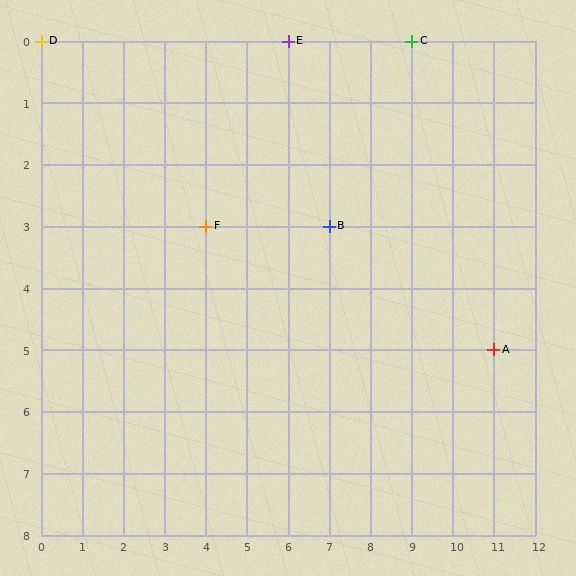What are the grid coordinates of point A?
Point A is at grid coordinates (11, 5).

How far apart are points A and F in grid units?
Points A and F are 7 columns and 2 rows apart (about 7.3 grid units diagonally).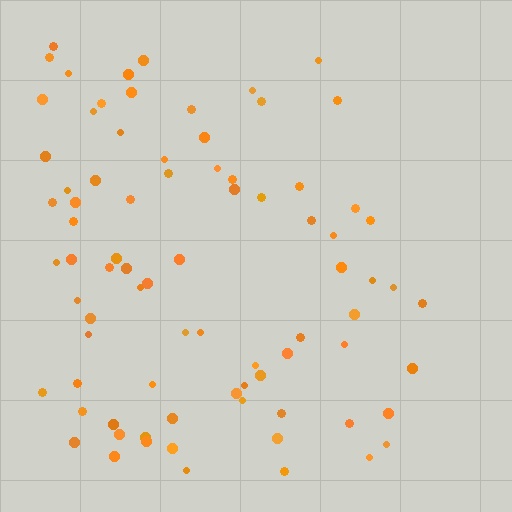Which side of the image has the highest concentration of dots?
The left.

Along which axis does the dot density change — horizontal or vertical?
Horizontal.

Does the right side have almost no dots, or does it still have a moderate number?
Still a moderate number, just noticeably fewer than the left.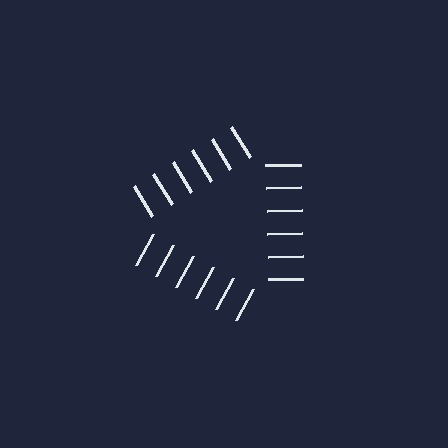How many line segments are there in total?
18 — 6 along each of the 3 edges.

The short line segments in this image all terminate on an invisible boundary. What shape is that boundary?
An illusory triangle — the line segments terminate on its edges but no continuous stroke is drawn.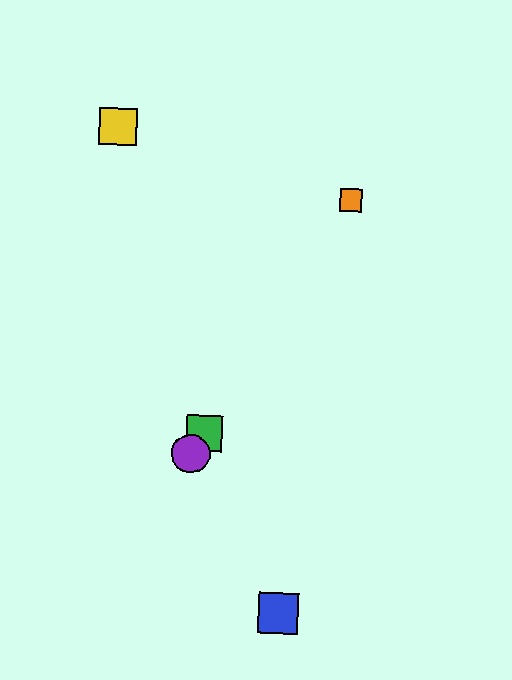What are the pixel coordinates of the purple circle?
The purple circle is at (191, 454).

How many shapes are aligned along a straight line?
4 shapes (the red circle, the green square, the purple circle, the orange square) are aligned along a straight line.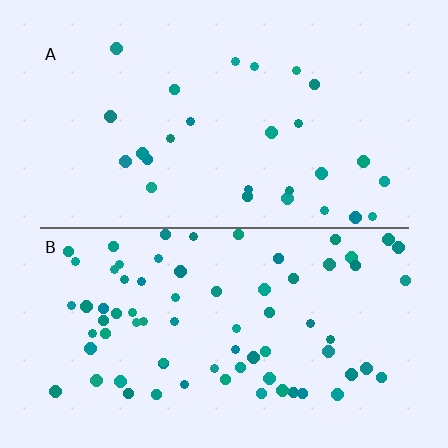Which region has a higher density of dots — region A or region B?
B (the bottom).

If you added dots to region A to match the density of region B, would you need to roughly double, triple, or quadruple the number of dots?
Approximately triple.